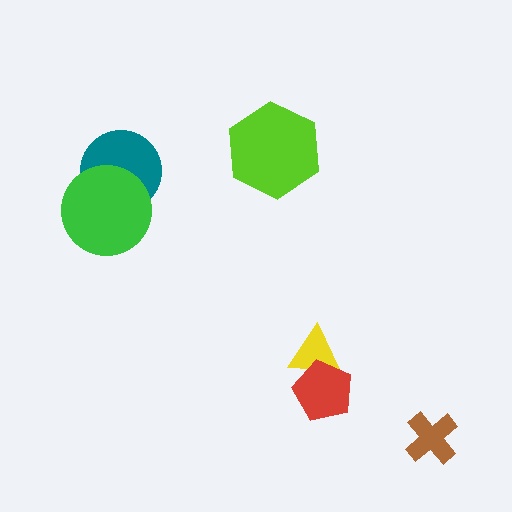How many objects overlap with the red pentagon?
1 object overlaps with the red pentagon.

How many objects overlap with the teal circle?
1 object overlaps with the teal circle.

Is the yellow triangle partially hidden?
Yes, it is partially covered by another shape.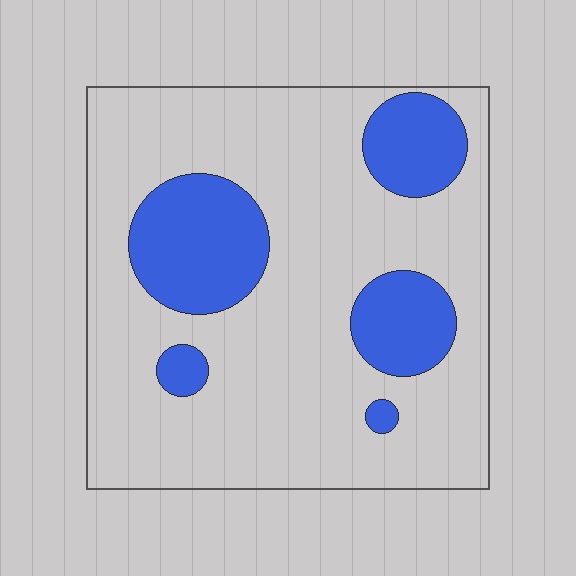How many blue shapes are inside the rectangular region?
5.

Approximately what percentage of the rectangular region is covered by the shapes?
Approximately 25%.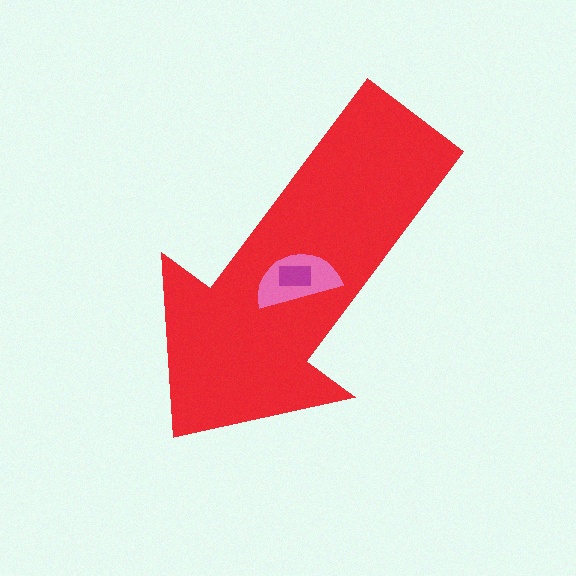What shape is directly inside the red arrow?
The pink semicircle.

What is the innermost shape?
The magenta rectangle.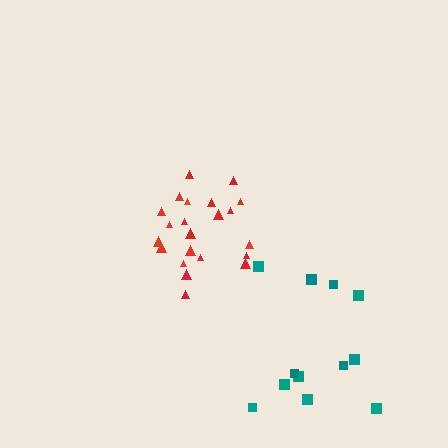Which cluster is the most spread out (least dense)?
Teal.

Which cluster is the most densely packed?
Red.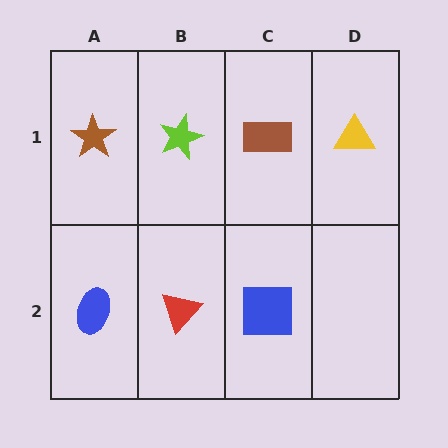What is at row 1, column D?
A yellow triangle.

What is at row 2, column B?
A red triangle.